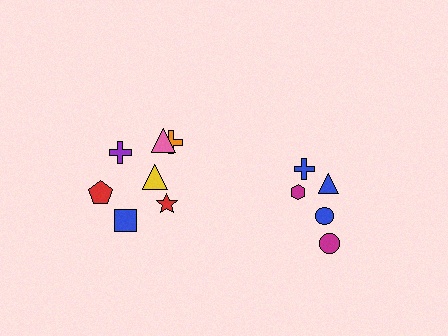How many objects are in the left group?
There are 7 objects.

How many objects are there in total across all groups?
There are 12 objects.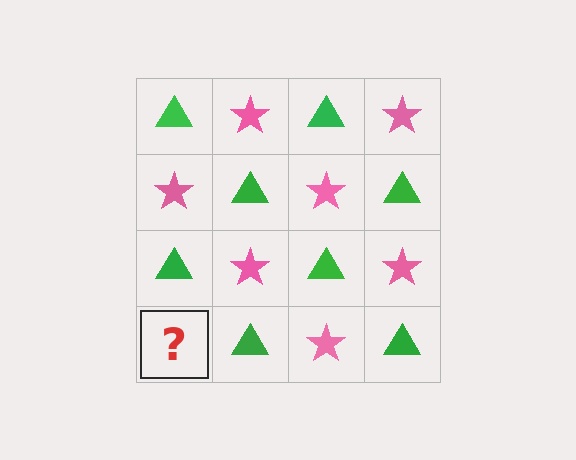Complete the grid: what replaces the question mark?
The question mark should be replaced with a pink star.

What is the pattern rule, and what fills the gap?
The rule is that it alternates green triangle and pink star in a checkerboard pattern. The gap should be filled with a pink star.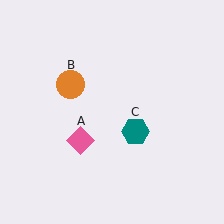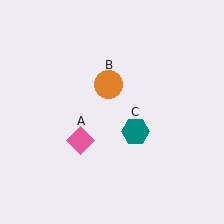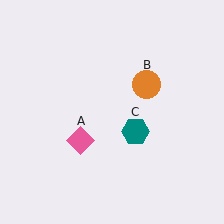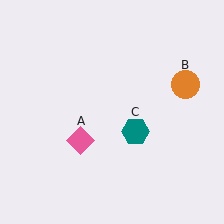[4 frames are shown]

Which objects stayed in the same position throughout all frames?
Pink diamond (object A) and teal hexagon (object C) remained stationary.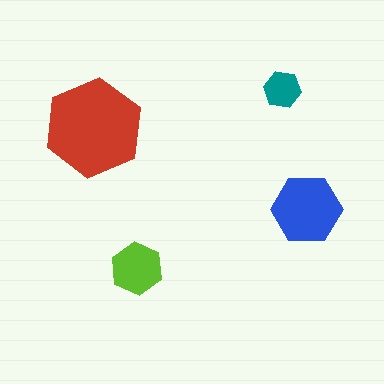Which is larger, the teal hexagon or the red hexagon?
The red one.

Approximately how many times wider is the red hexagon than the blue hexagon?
About 1.5 times wider.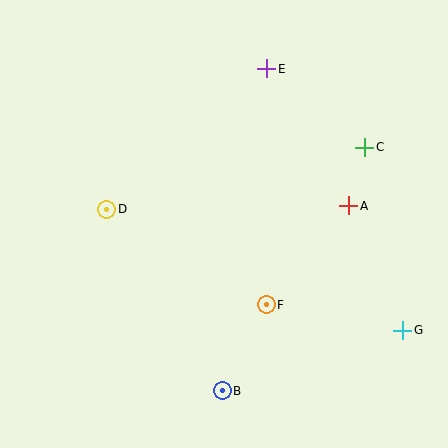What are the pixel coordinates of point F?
Point F is at (266, 305).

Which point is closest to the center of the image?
Point F at (266, 305) is closest to the center.